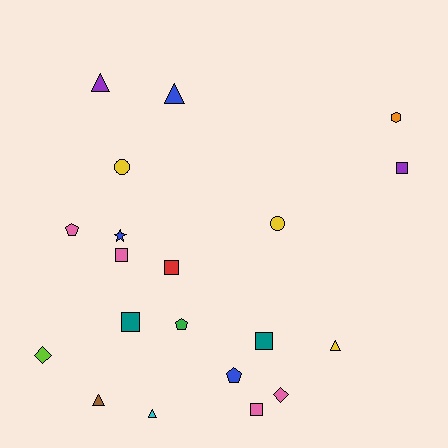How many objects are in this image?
There are 20 objects.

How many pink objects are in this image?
There are 4 pink objects.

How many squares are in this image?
There are 6 squares.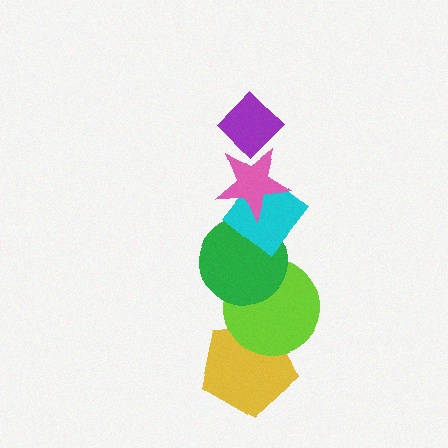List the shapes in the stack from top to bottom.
From top to bottom: the purple diamond, the pink star, the cyan diamond, the green circle, the lime circle, the yellow pentagon.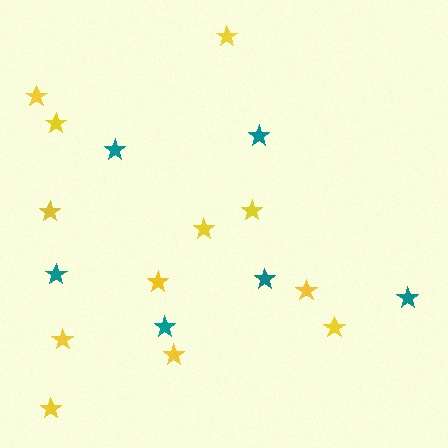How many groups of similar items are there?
There are 2 groups: one group of yellow stars (12) and one group of teal stars (6).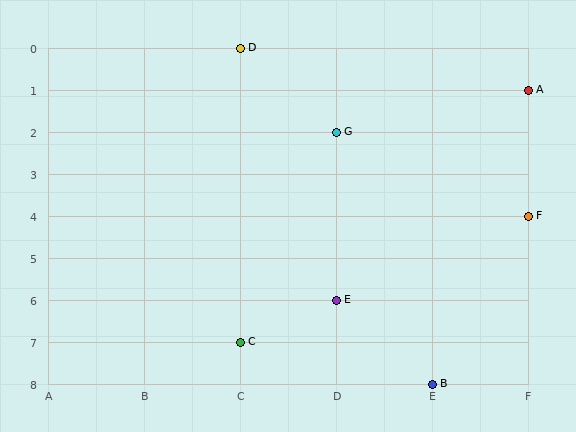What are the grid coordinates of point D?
Point D is at grid coordinates (C, 0).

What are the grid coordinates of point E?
Point E is at grid coordinates (D, 6).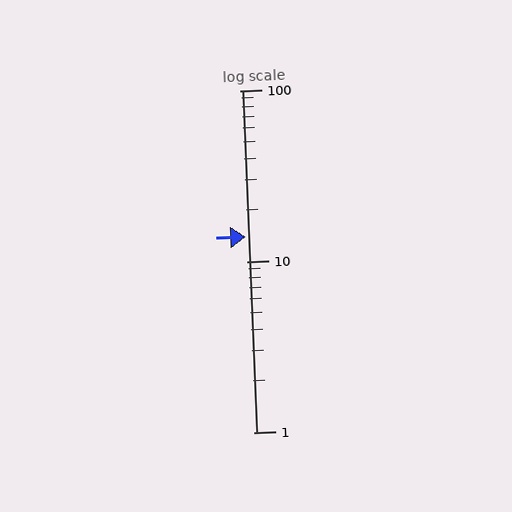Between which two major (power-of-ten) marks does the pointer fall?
The pointer is between 10 and 100.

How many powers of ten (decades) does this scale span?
The scale spans 2 decades, from 1 to 100.